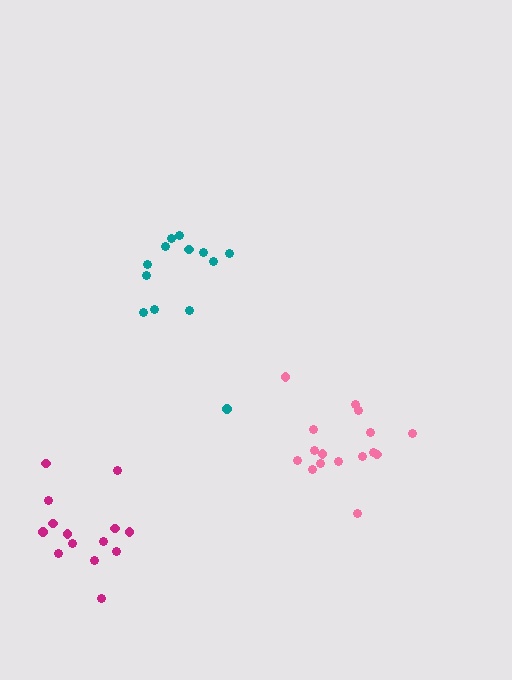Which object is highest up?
The teal cluster is topmost.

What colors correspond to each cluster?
The clusters are colored: teal, pink, magenta.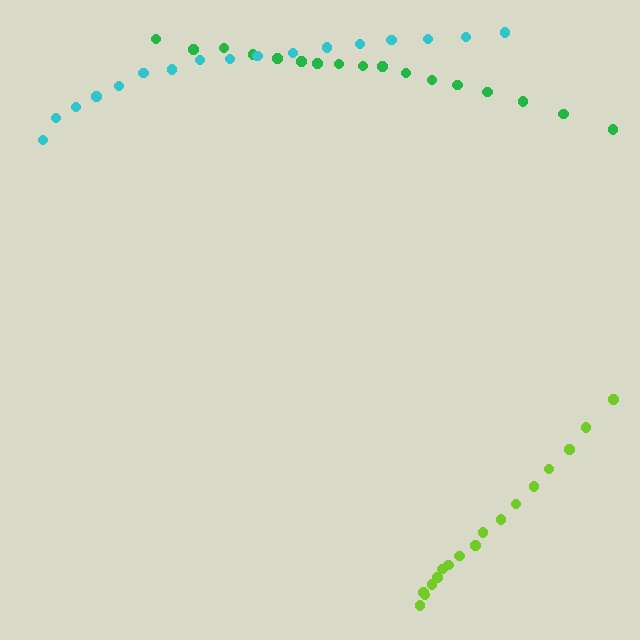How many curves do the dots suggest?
There are 3 distinct paths.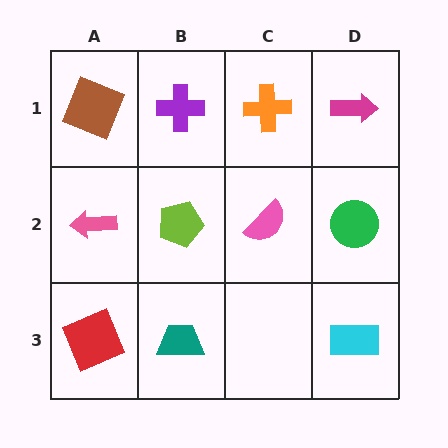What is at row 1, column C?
An orange cross.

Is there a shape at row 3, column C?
No, that cell is empty.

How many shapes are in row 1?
4 shapes.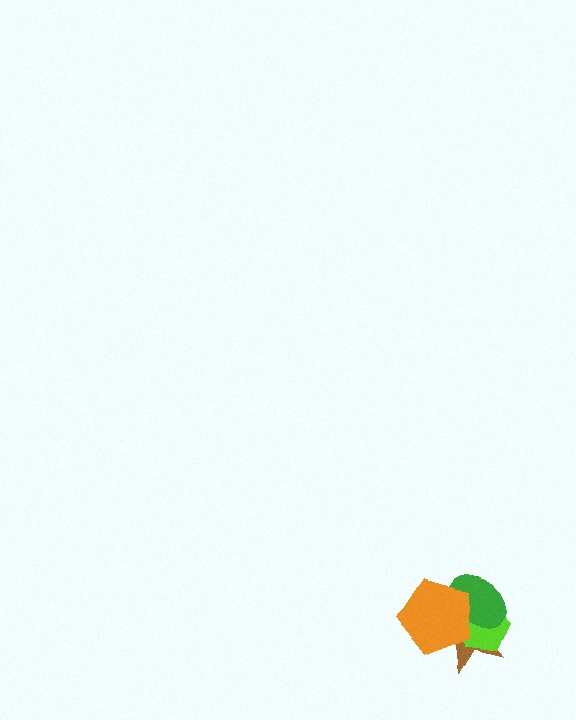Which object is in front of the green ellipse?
The orange pentagon is in front of the green ellipse.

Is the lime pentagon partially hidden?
Yes, it is partially covered by another shape.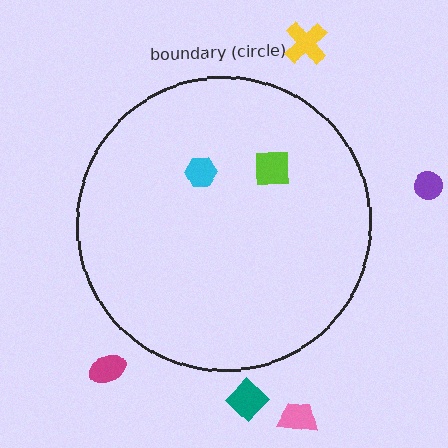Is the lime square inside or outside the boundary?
Inside.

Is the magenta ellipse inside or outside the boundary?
Outside.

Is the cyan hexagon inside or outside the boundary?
Inside.